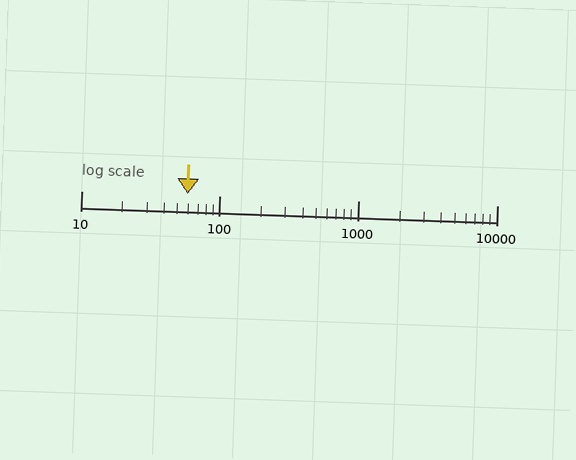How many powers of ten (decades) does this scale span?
The scale spans 3 decades, from 10 to 10000.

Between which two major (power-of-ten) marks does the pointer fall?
The pointer is between 10 and 100.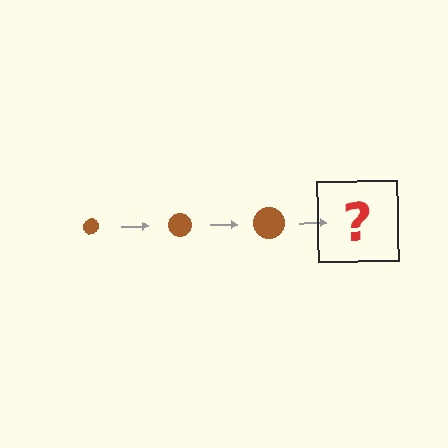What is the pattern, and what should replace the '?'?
The pattern is that the circle gets progressively larger each step. The '?' should be a brown circle, larger than the previous one.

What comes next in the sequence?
The next element should be a brown circle, larger than the previous one.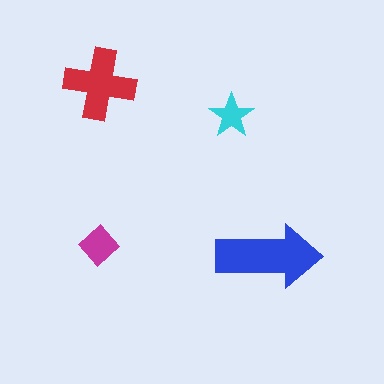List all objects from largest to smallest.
The blue arrow, the red cross, the magenta diamond, the cyan star.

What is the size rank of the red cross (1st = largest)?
2nd.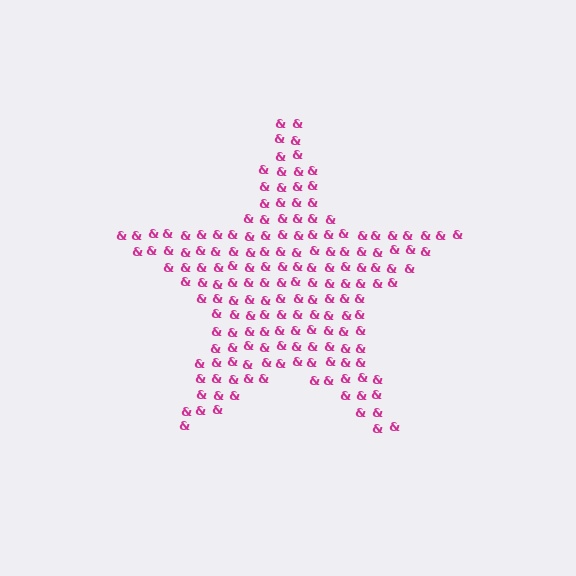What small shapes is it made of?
It is made of small ampersands.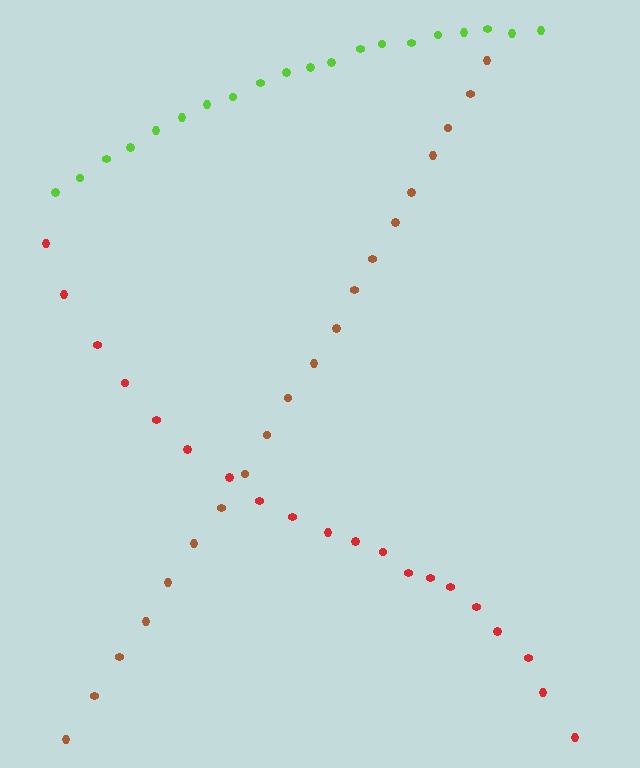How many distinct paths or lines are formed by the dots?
There are 3 distinct paths.